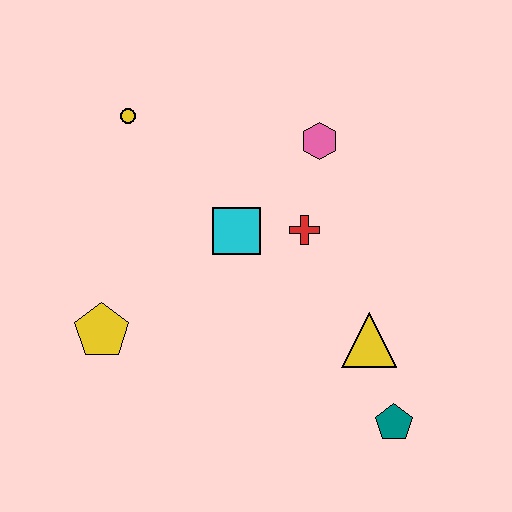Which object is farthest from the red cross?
The yellow pentagon is farthest from the red cross.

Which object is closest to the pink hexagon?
The red cross is closest to the pink hexagon.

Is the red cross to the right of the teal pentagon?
No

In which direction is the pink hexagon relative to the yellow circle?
The pink hexagon is to the right of the yellow circle.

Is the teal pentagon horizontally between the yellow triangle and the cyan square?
No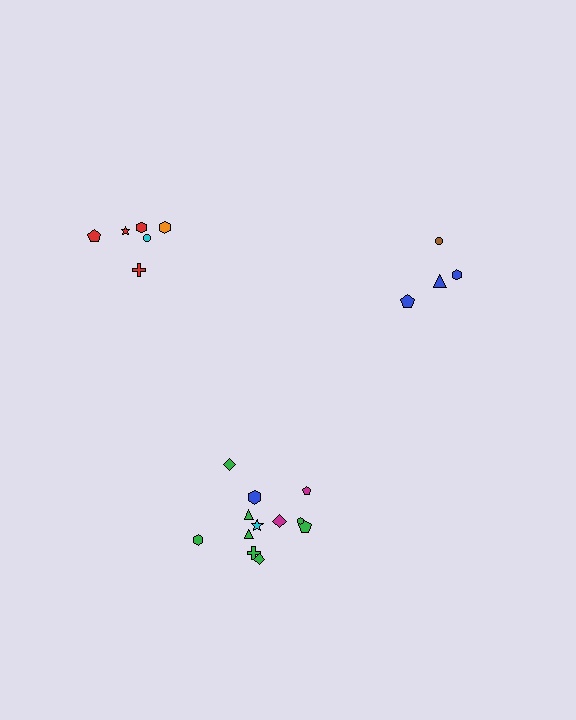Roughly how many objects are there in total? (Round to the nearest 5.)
Roughly 20 objects in total.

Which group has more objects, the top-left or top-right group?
The top-left group.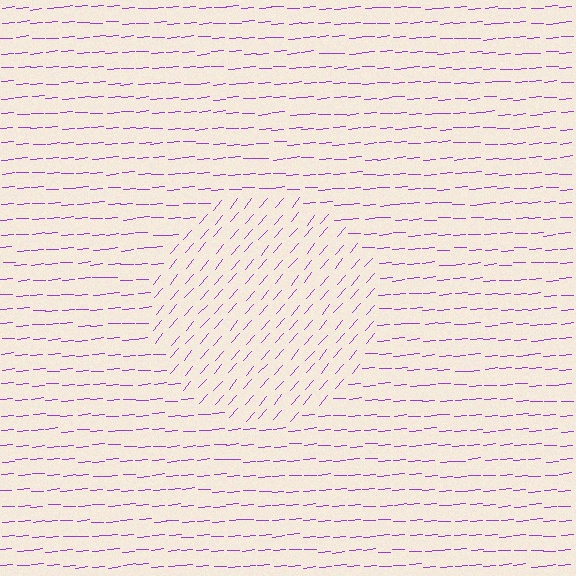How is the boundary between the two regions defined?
The boundary is defined purely by a change in line orientation (approximately 45 degrees difference). All lines are the same color and thickness.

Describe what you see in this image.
The image is filled with small purple line segments. A circle region in the image has lines oriented differently from the surrounding lines, creating a visible texture boundary.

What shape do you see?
I see a circle.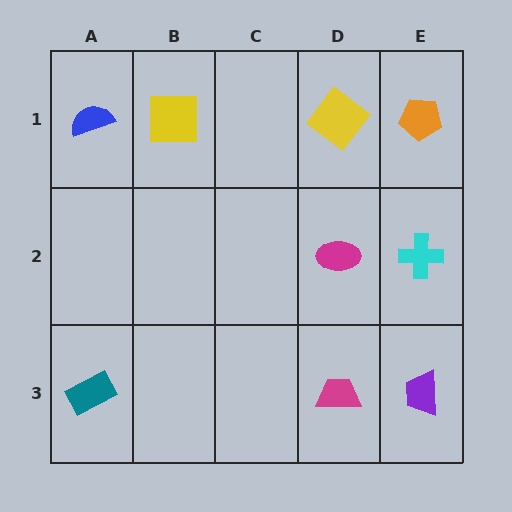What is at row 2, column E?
A cyan cross.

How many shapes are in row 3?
3 shapes.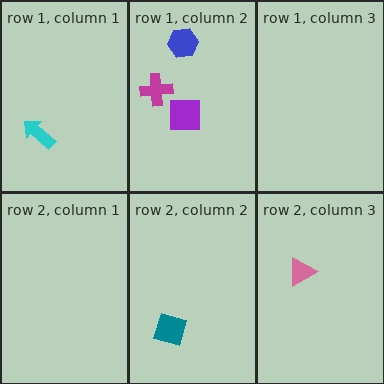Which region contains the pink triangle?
The row 2, column 3 region.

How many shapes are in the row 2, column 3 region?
1.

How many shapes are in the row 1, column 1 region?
1.